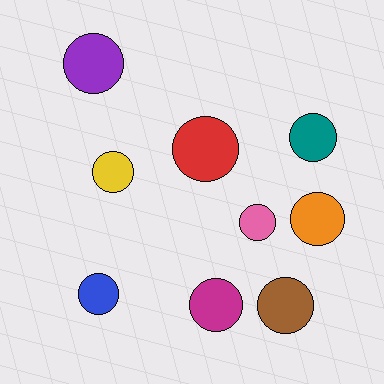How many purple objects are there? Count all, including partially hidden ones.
There is 1 purple object.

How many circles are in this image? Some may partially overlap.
There are 9 circles.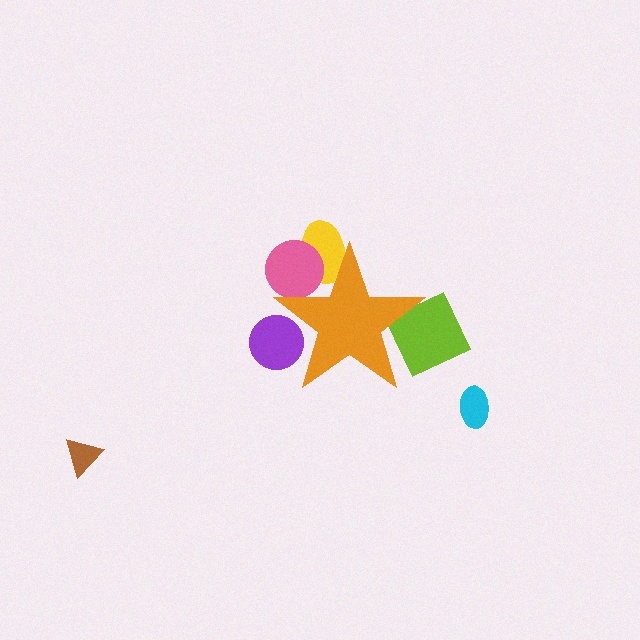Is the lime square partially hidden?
Yes, the lime square is partially hidden behind the orange star.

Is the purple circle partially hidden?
Yes, the purple circle is partially hidden behind the orange star.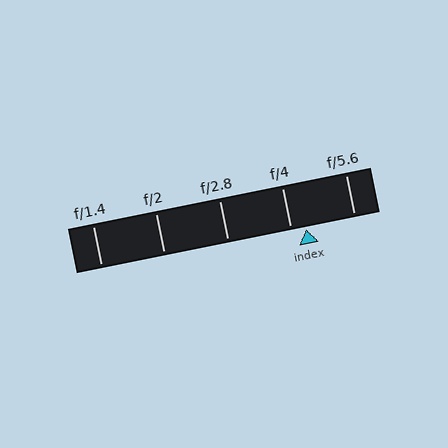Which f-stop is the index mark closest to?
The index mark is closest to f/4.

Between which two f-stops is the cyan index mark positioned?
The index mark is between f/4 and f/5.6.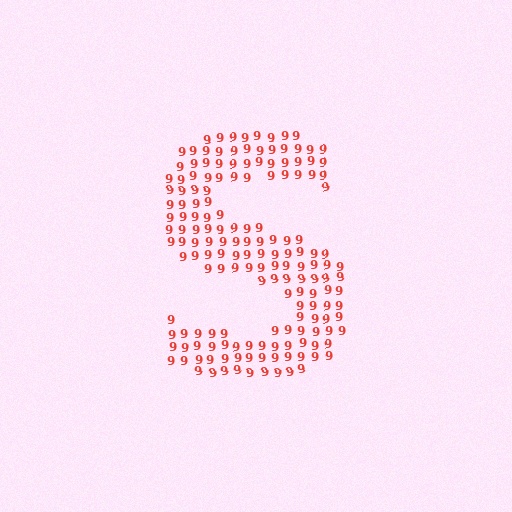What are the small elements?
The small elements are digit 9's.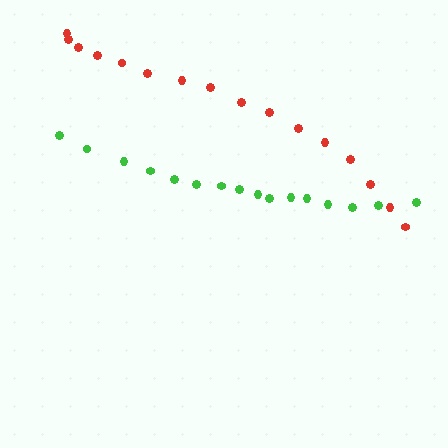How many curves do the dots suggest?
There are 2 distinct paths.